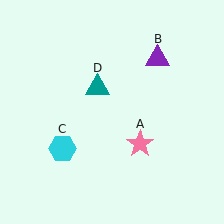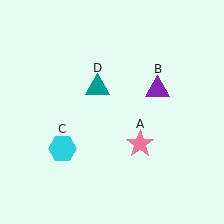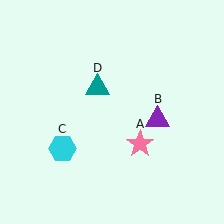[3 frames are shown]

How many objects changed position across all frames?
1 object changed position: purple triangle (object B).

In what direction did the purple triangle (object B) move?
The purple triangle (object B) moved down.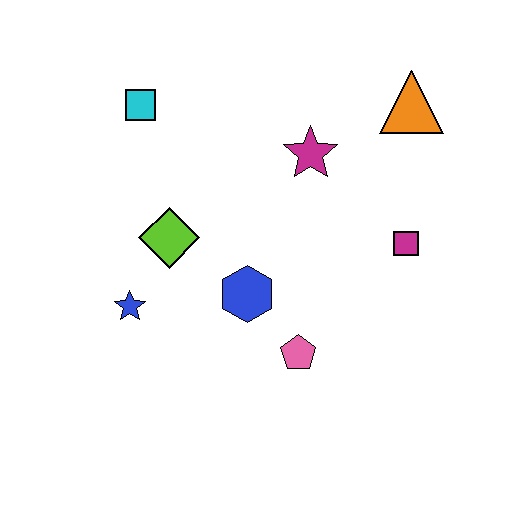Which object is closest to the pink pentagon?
The blue hexagon is closest to the pink pentagon.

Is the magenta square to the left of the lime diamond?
No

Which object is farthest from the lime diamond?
The orange triangle is farthest from the lime diamond.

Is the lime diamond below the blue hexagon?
No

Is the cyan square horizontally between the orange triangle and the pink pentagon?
No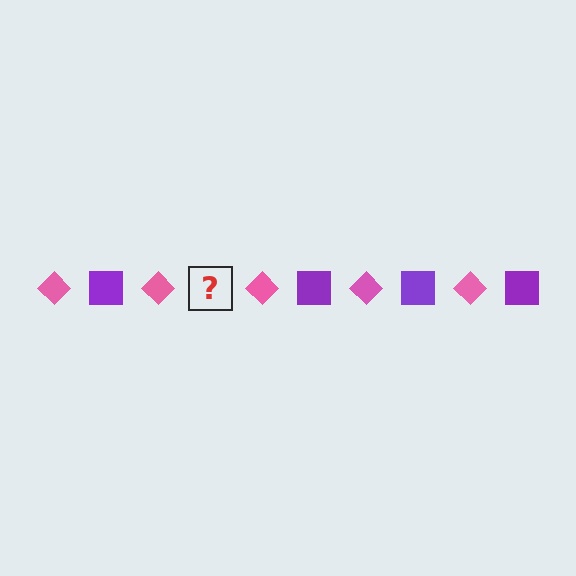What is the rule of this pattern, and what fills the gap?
The rule is that the pattern alternates between pink diamond and purple square. The gap should be filled with a purple square.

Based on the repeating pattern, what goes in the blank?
The blank should be a purple square.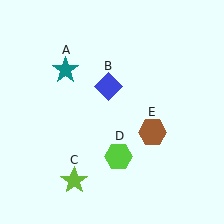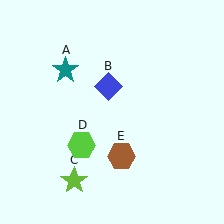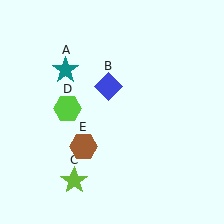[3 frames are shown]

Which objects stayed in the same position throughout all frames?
Teal star (object A) and blue diamond (object B) and lime star (object C) remained stationary.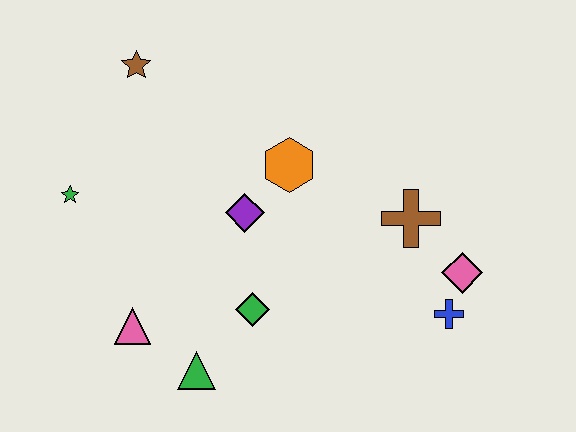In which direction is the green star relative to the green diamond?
The green star is to the left of the green diamond.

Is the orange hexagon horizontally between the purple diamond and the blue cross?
Yes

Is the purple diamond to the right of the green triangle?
Yes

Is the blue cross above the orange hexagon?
No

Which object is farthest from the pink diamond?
The green star is farthest from the pink diamond.